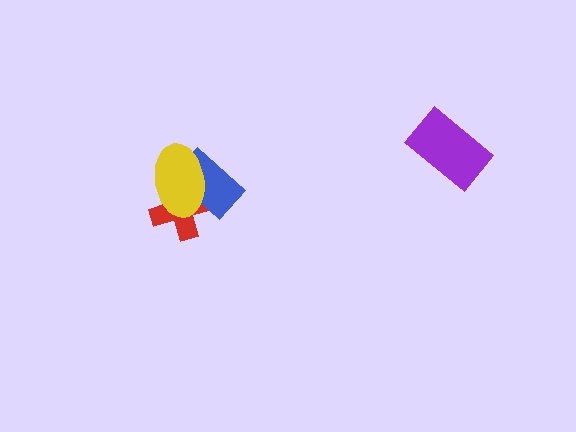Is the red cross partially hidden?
Yes, it is partially covered by another shape.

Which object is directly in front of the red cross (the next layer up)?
The blue rectangle is directly in front of the red cross.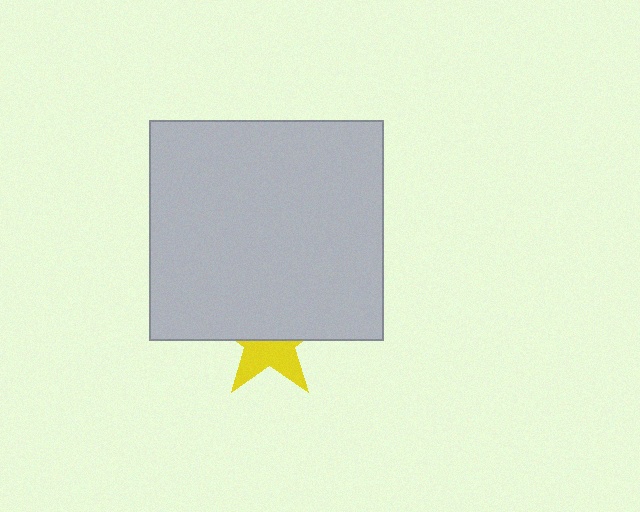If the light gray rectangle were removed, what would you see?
You would see the complete yellow star.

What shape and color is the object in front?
The object in front is a light gray rectangle.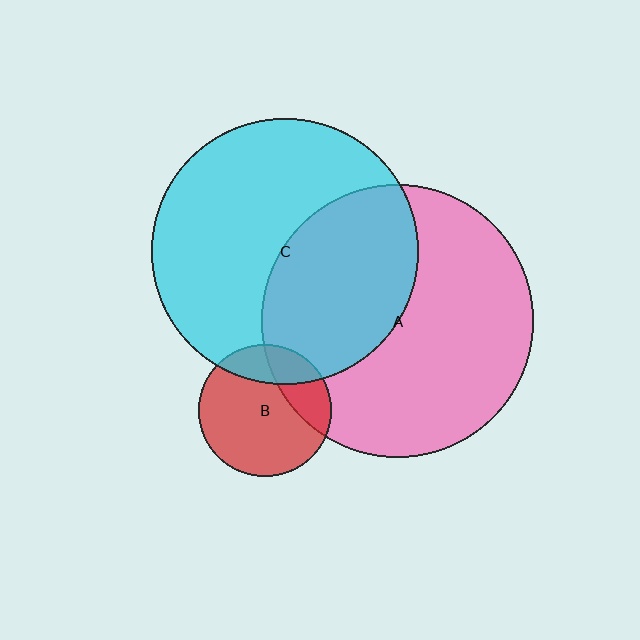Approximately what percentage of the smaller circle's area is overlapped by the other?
Approximately 20%.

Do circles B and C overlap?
Yes.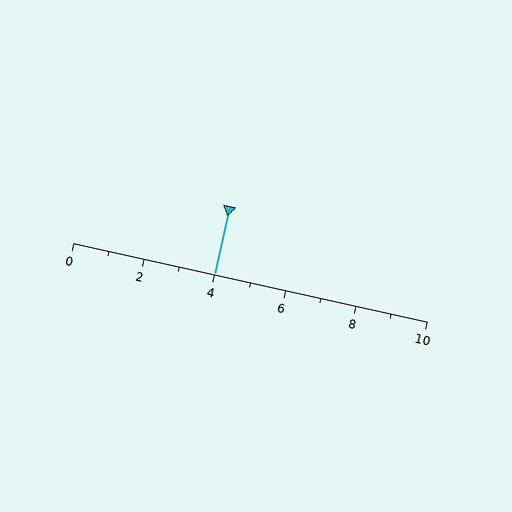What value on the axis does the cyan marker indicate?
The marker indicates approximately 4.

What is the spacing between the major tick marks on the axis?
The major ticks are spaced 2 apart.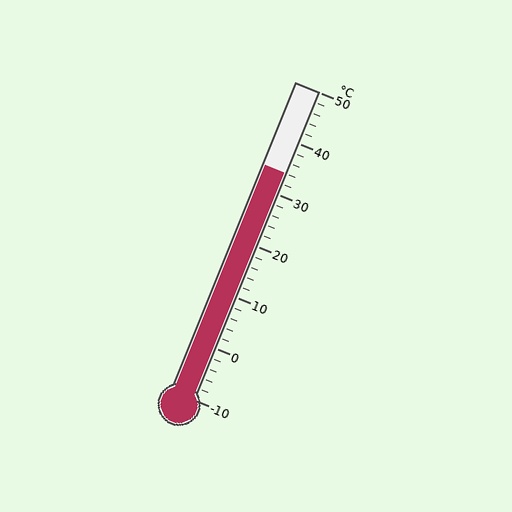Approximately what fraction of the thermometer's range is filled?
The thermometer is filled to approximately 75% of its range.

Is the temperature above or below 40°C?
The temperature is below 40°C.